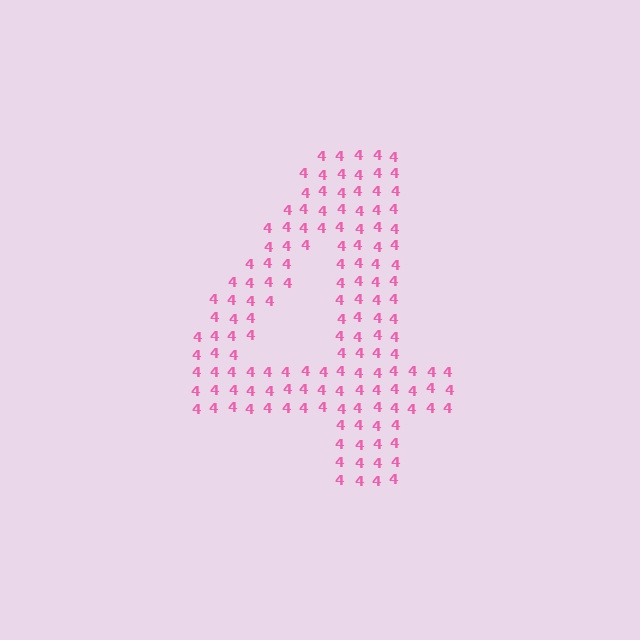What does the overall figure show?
The overall figure shows the digit 4.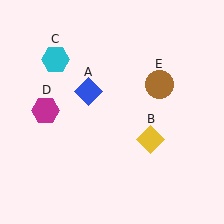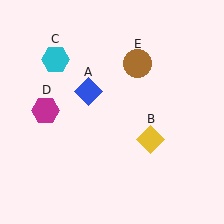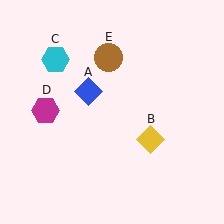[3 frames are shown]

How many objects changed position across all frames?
1 object changed position: brown circle (object E).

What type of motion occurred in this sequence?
The brown circle (object E) rotated counterclockwise around the center of the scene.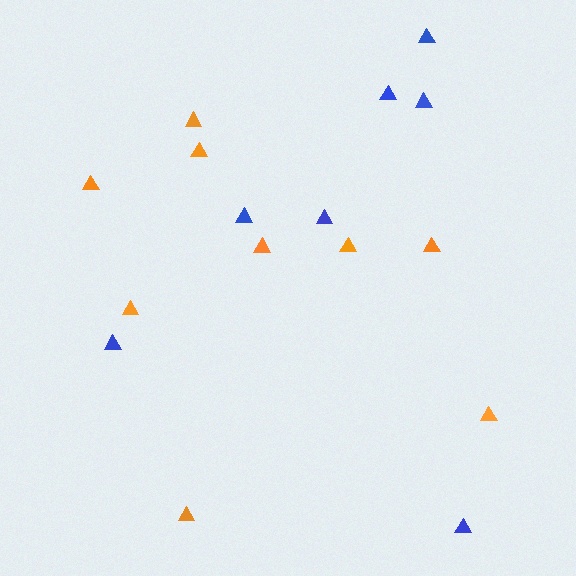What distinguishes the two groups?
There are 2 groups: one group of blue triangles (7) and one group of orange triangles (9).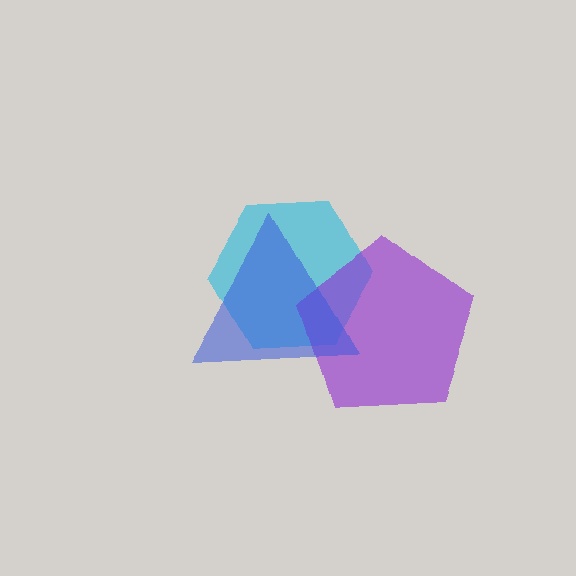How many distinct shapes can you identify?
There are 3 distinct shapes: a cyan hexagon, a purple pentagon, a blue triangle.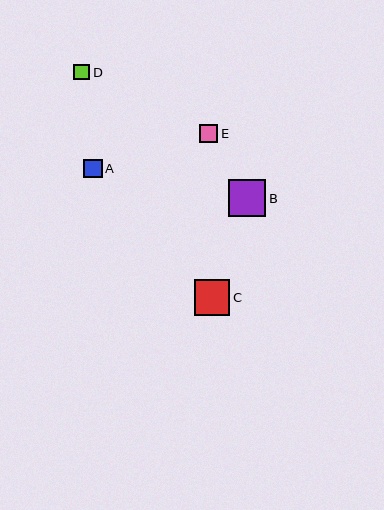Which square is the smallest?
Square D is the smallest with a size of approximately 16 pixels.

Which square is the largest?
Square B is the largest with a size of approximately 37 pixels.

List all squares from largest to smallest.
From largest to smallest: B, C, A, E, D.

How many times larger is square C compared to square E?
Square C is approximately 1.9 times the size of square E.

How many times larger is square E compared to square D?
Square E is approximately 1.2 times the size of square D.